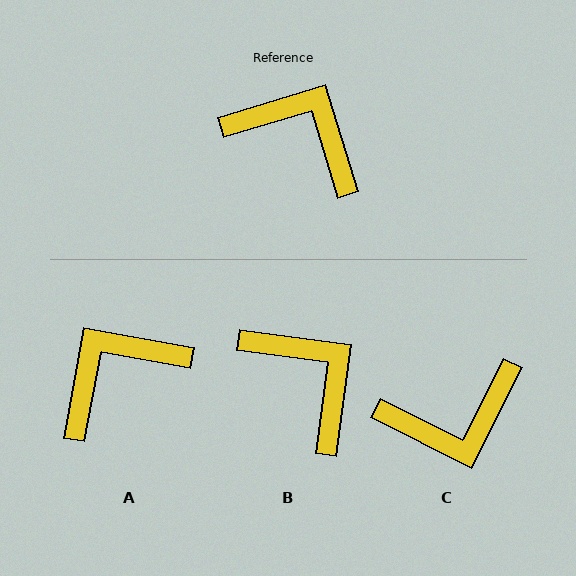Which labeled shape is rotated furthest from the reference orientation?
C, about 134 degrees away.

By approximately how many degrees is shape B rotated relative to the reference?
Approximately 25 degrees clockwise.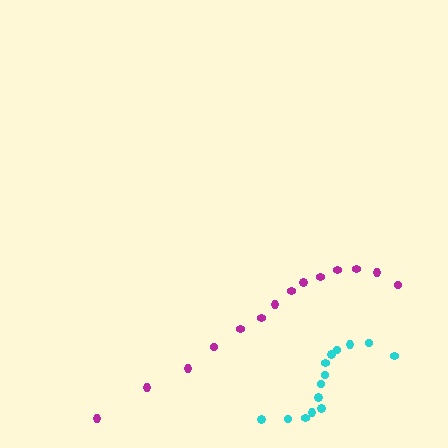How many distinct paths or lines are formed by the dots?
There are 2 distinct paths.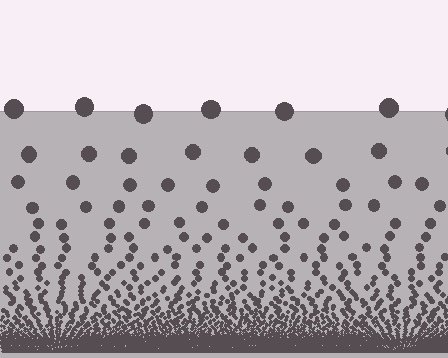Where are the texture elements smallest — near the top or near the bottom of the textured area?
Near the bottom.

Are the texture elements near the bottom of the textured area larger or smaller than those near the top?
Smaller. The gradient is inverted — elements near the bottom are smaller and denser.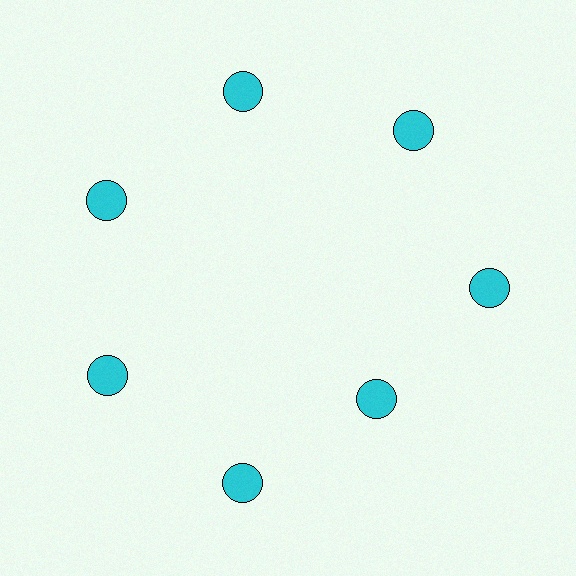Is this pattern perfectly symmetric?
No. The 7 cyan circles are arranged in a ring, but one element near the 5 o'clock position is pulled inward toward the center, breaking the 7-fold rotational symmetry.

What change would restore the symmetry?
The symmetry would be restored by moving it outward, back onto the ring so that all 7 circles sit at equal angles and equal distance from the center.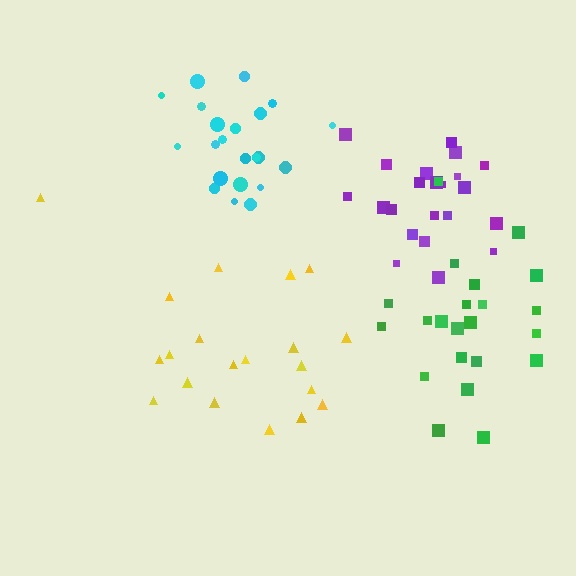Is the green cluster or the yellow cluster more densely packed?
Green.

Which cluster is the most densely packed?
Cyan.